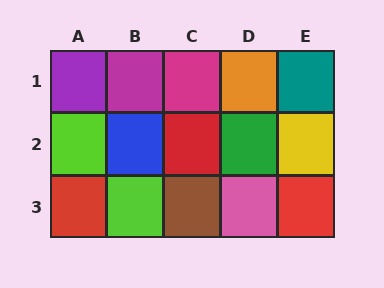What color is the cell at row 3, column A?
Red.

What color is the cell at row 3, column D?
Pink.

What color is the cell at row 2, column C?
Red.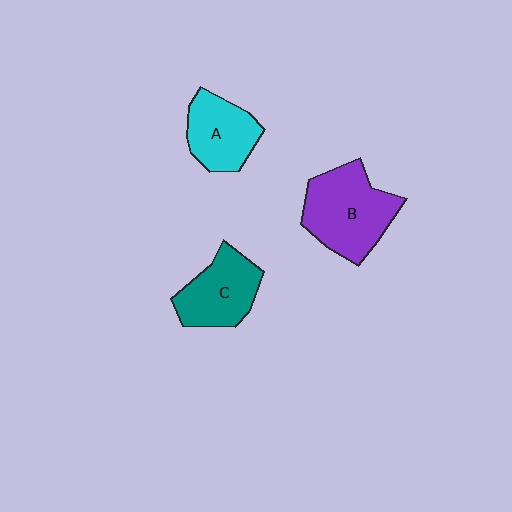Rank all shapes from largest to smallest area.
From largest to smallest: B (purple), C (teal), A (cyan).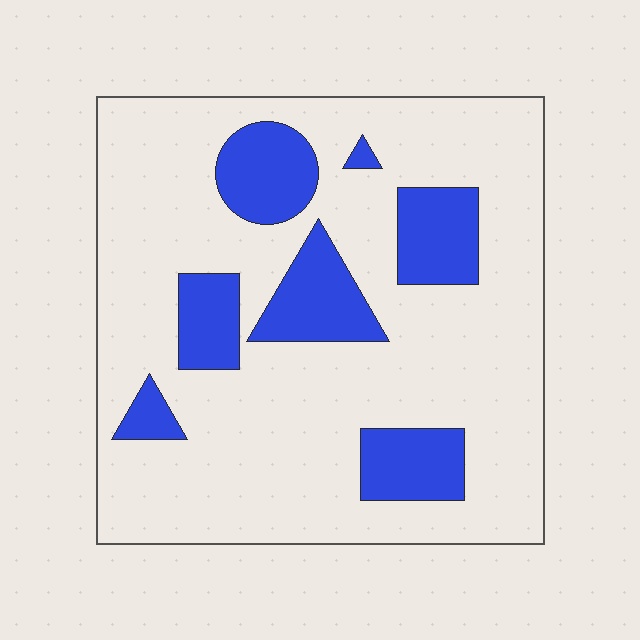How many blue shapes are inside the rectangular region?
7.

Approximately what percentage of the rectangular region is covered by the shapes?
Approximately 20%.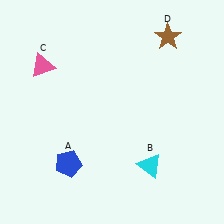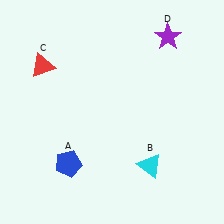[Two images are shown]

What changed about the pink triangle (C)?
In Image 1, C is pink. In Image 2, it changed to red.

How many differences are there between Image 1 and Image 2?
There are 2 differences between the two images.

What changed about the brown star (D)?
In Image 1, D is brown. In Image 2, it changed to purple.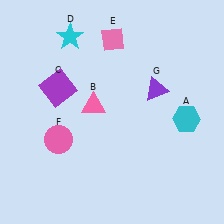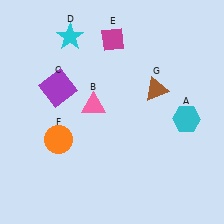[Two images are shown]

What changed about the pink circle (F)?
In Image 1, F is pink. In Image 2, it changed to orange.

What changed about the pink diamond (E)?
In Image 1, E is pink. In Image 2, it changed to magenta.